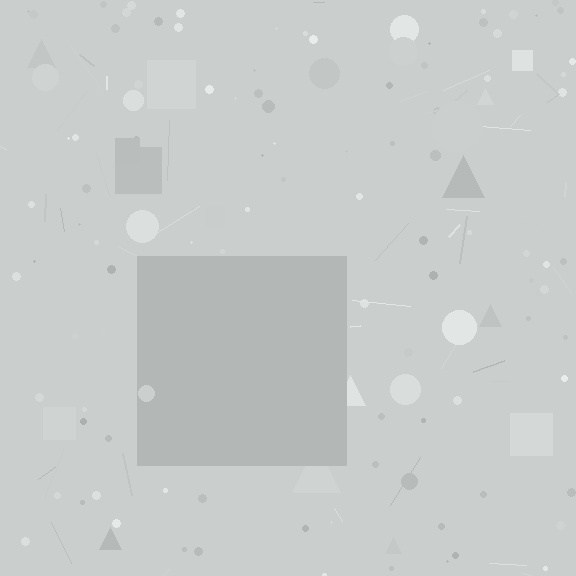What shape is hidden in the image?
A square is hidden in the image.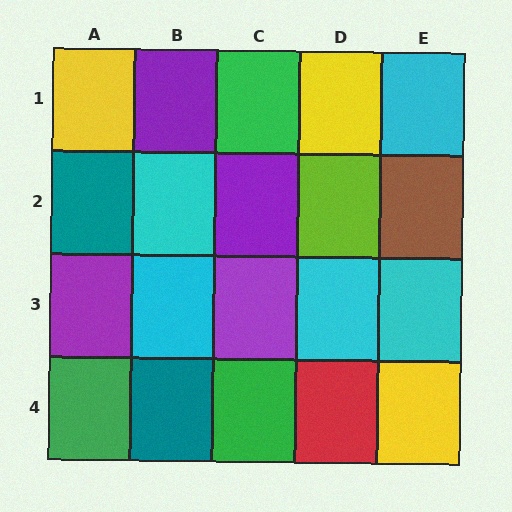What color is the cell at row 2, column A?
Teal.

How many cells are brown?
1 cell is brown.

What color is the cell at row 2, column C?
Purple.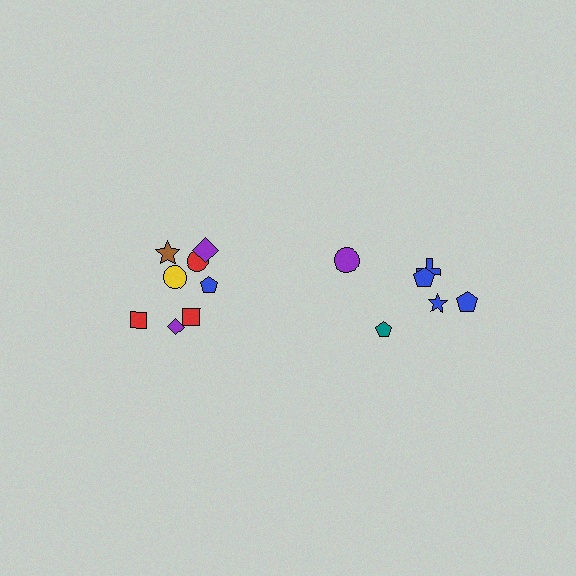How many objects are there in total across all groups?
There are 14 objects.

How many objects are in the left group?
There are 8 objects.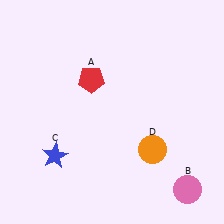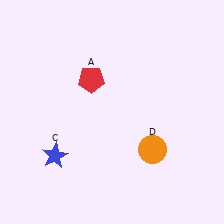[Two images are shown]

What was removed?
The pink circle (B) was removed in Image 2.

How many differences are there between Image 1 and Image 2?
There is 1 difference between the two images.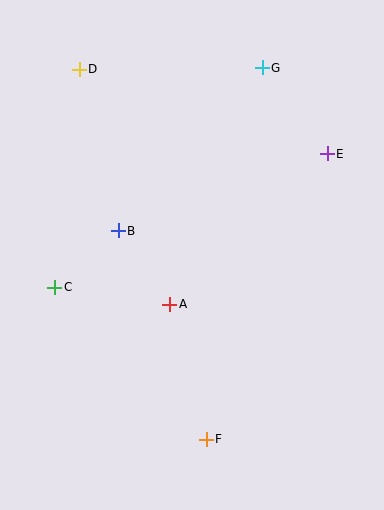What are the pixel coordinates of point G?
Point G is at (262, 68).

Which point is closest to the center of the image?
Point A at (170, 304) is closest to the center.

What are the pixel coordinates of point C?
Point C is at (55, 287).